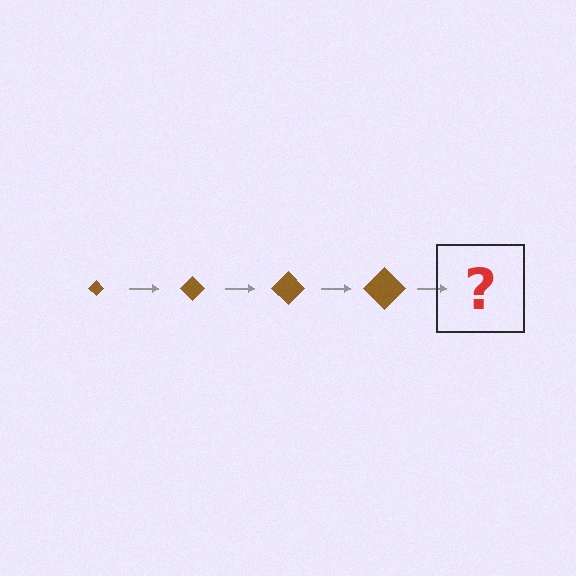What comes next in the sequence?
The next element should be a brown diamond, larger than the previous one.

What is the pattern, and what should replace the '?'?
The pattern is that the diamond gets progressively larger each step. The '?' should be a brown diamond, larger than the previous one.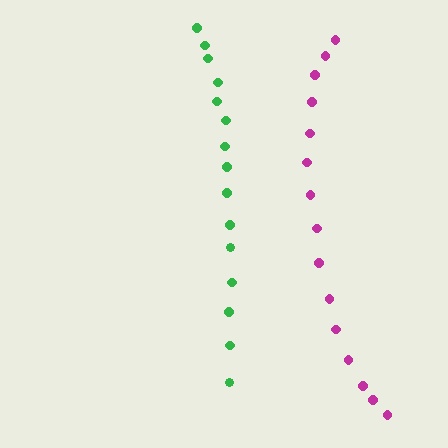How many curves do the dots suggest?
There are 2 distinct paths.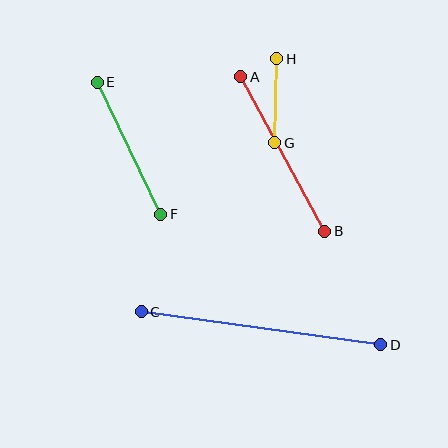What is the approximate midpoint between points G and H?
The midpoint is at approximately (276, 101) pixels.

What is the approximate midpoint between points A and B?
The midpoint is at approximately (283, 154) pixels.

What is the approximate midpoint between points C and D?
The midpoint is at approximately (261, 328) pixels.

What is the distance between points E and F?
The distance is approximately 146 pixels.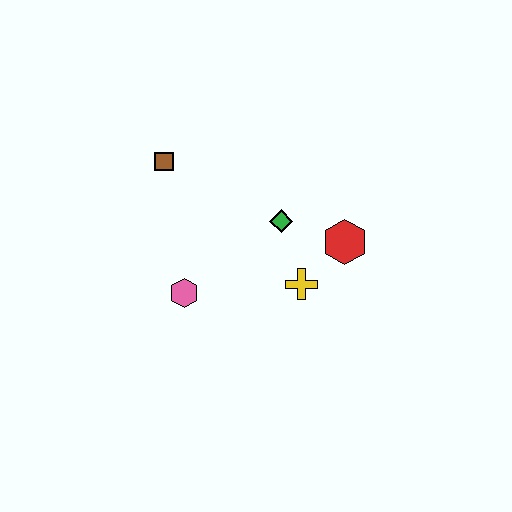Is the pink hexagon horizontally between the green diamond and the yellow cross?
No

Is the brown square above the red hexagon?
Yes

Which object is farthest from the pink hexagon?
The red hexagon is farthest from the pink hexagon.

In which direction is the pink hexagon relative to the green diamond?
The pink hexagon is to the left of the green diamond.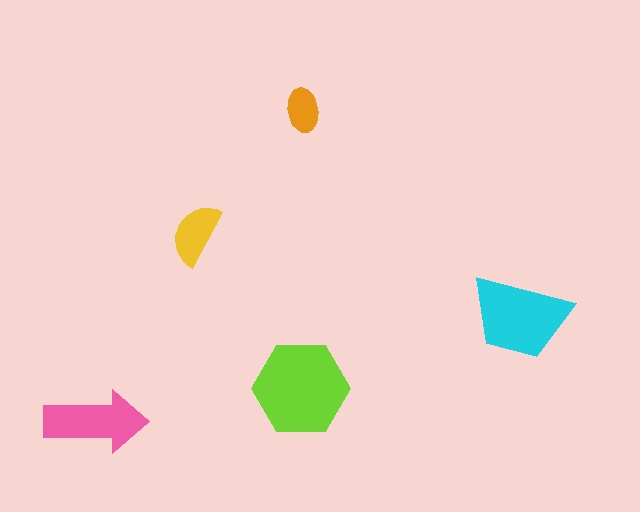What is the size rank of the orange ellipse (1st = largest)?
5th.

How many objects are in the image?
There are 5 objects in the image.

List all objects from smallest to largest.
The orange ellipse, the yellow semicircle, the pink arrow, the cyan trapezoid, the lime hexagon.